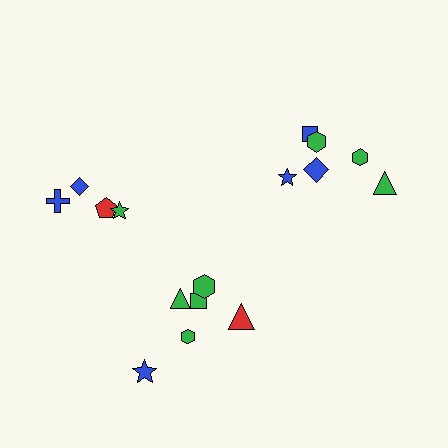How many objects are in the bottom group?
There are 6 objects.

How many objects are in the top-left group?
There are 4 objects.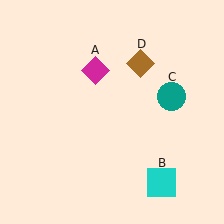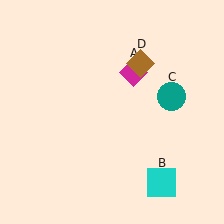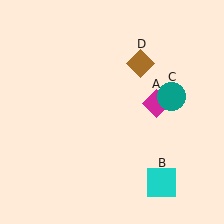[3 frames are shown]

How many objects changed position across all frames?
1 object changed position: magenta diamond (object A).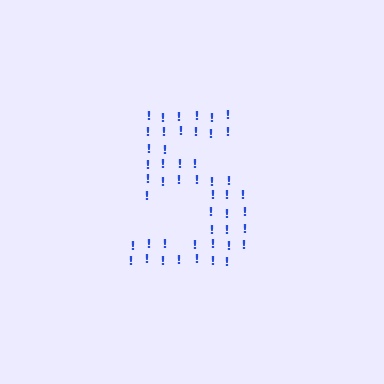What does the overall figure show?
The overall figure shows the digit 5.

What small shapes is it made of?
It is made of small exclamation marks.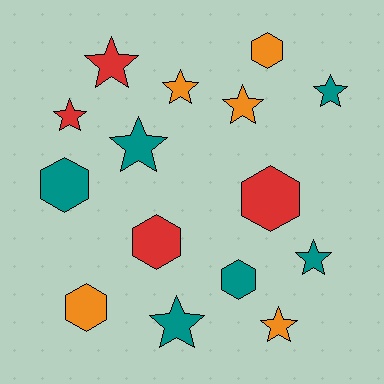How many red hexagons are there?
There are 2 red hexagons.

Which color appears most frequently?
Teal, with 6 objects.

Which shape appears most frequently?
Star, with 9 objects.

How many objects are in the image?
There are 15 objects.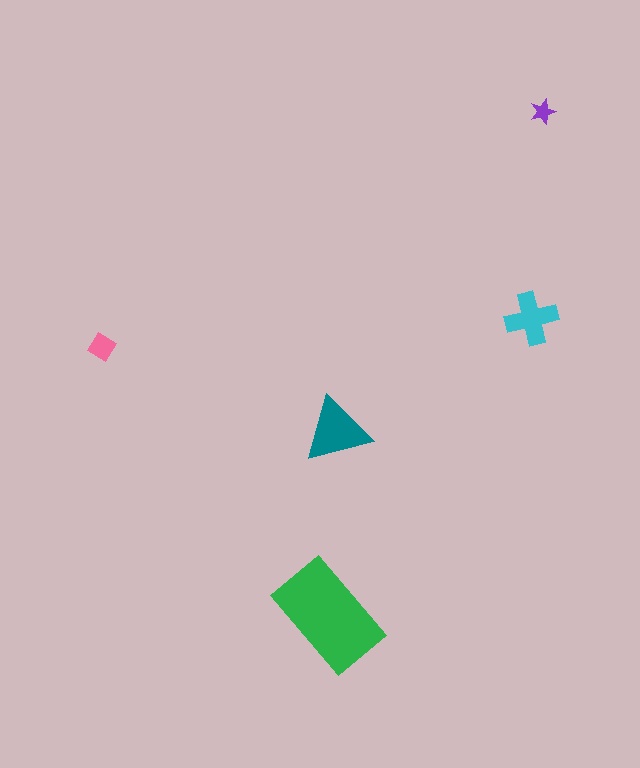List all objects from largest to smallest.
The green rectangle, the teal triangle, the cyan cross, the pink diamond, the purple star.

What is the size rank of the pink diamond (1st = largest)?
4th.